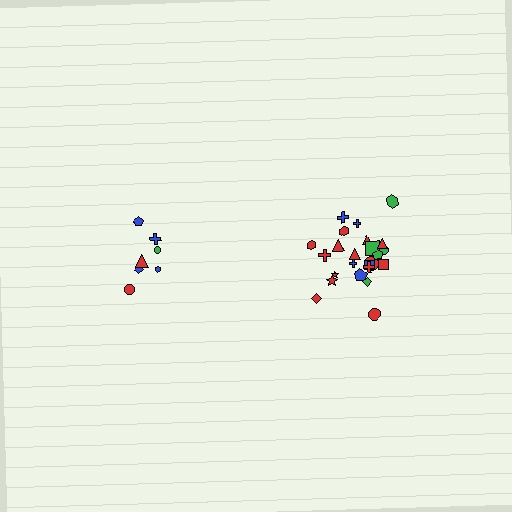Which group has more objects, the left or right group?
The right group.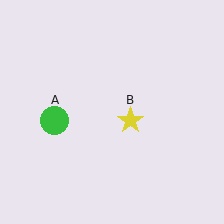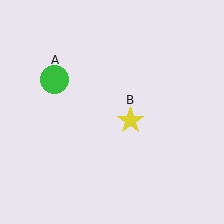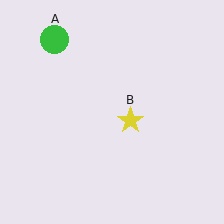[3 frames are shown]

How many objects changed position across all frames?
1 object changed position: green circle (object A).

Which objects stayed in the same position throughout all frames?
Yellow star (object B) remained stationary.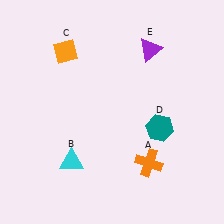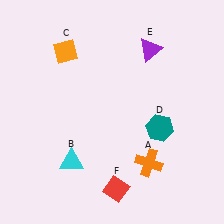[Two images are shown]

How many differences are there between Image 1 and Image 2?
There is 1 difference between the two images.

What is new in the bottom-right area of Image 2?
A red diamond (F) was added in the bottom-right area of Image 2.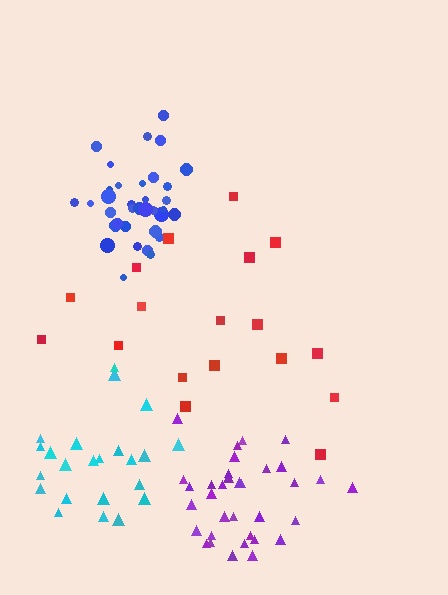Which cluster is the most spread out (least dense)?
Red.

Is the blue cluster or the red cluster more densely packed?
Blue.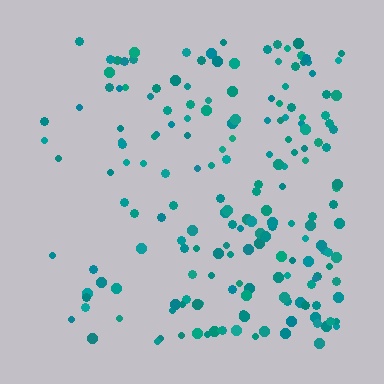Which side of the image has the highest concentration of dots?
The right.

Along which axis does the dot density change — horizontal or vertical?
Horizontal.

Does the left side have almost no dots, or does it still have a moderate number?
Still a moderate number, just noticeably fewer than the right.